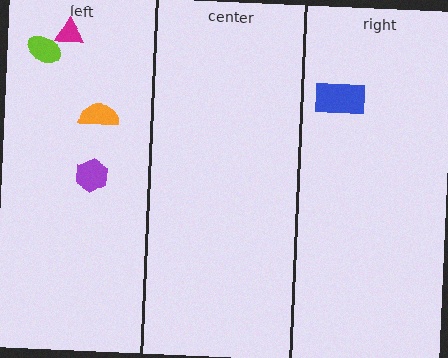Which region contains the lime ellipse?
The left region.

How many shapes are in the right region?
1.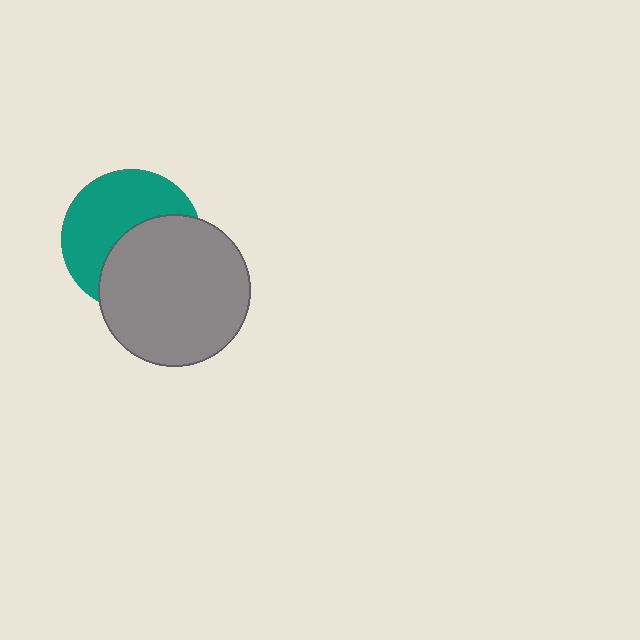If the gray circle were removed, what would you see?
You would see the complete teal circle.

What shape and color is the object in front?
The object in front is a gray circle.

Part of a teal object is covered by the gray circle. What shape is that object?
It is a circle.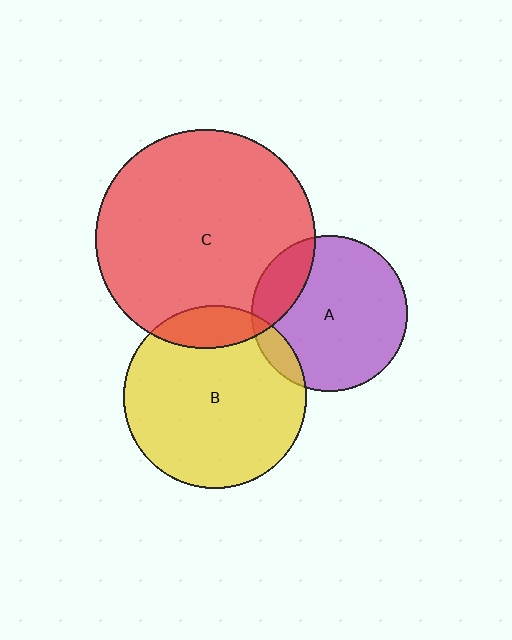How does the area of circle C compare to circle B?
Approximately 1.4 times.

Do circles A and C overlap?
Yes.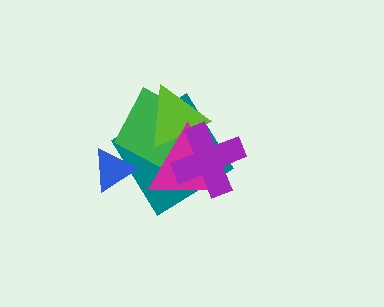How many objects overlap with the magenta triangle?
4 objects overlap with the magenta triangle.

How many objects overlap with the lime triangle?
4 objects overlap with the lime triangle.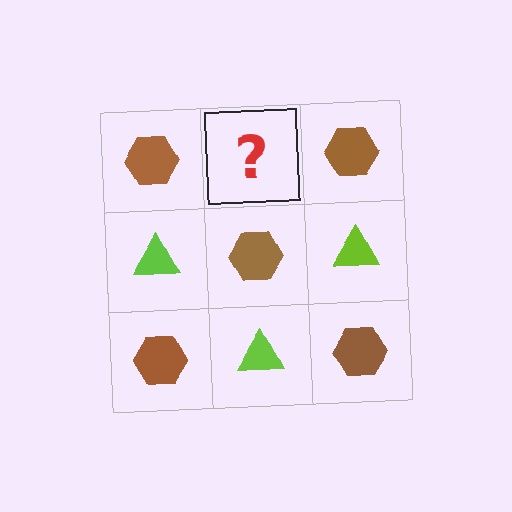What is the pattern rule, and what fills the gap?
The rule is that it alternates brown hexagon and lime triangle in a checkerboard pattern. The gap should be filled with a lime triangle.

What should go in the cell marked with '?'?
The missing cell should contain a lime triangle.